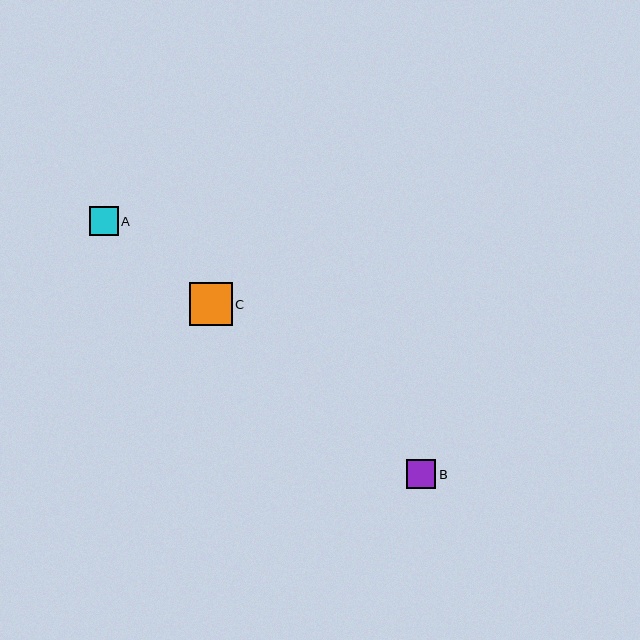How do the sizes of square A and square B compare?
Square A and square B are approximately the same size.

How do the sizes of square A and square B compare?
Square A and square B are approximately the same size.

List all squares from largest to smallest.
From largest to smallest: C, A, B.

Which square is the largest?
Square C is the largest with a size of approximately 43 pixels.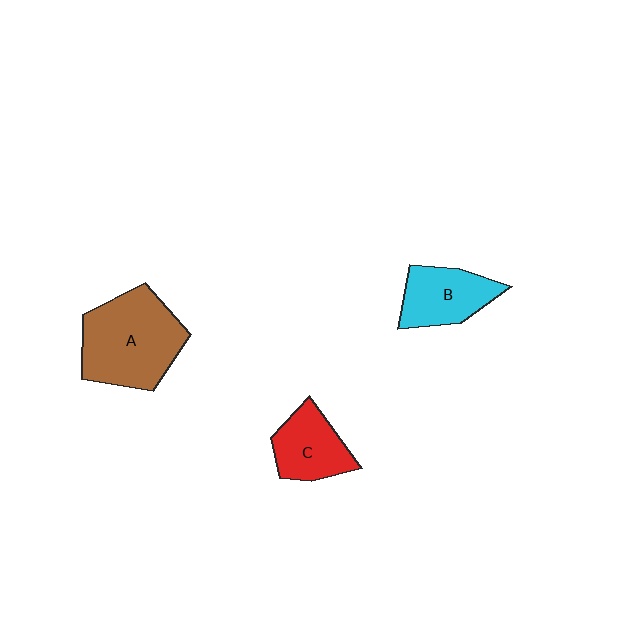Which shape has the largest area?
Shape A (brown).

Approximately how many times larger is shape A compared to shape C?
Approximately 1.8 times.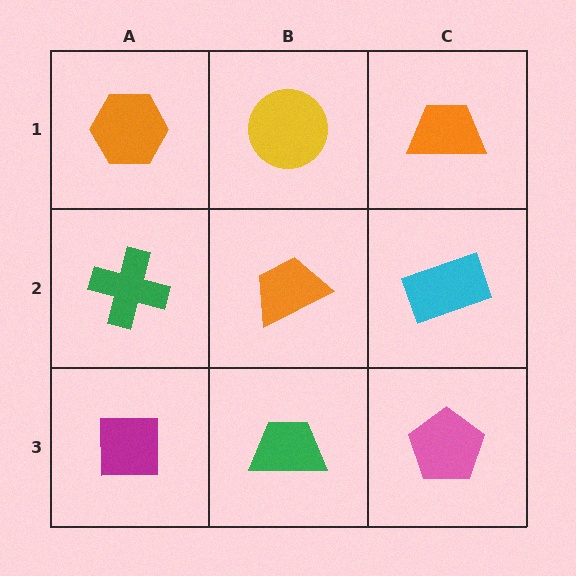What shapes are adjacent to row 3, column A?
A green cross (row 2, column A), a green trapezoid (row 3, column B).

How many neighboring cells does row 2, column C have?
3.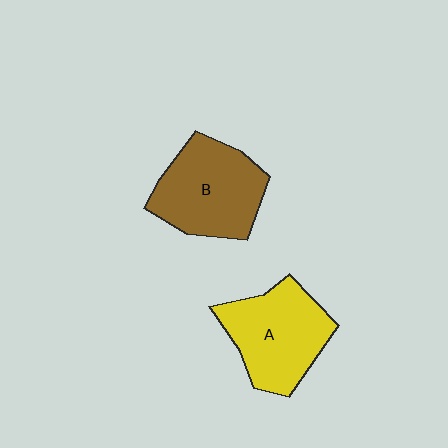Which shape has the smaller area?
Shape A (yellow).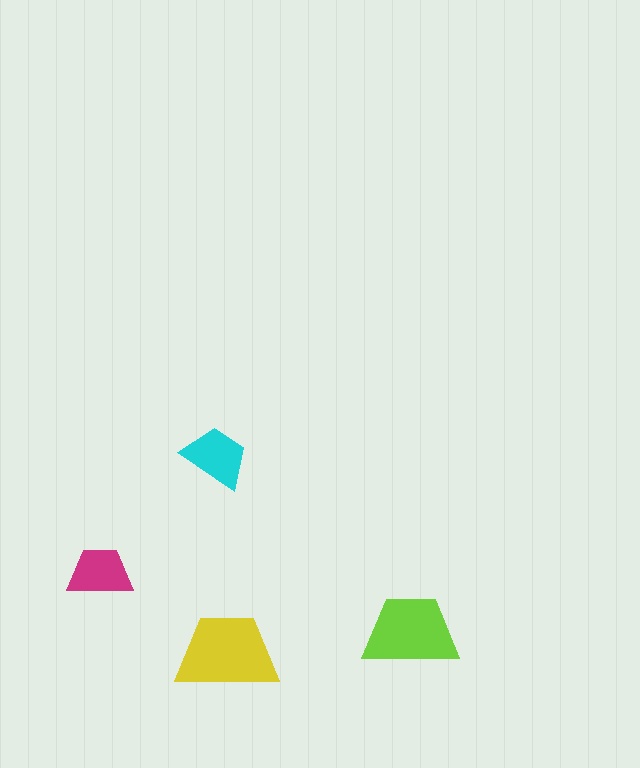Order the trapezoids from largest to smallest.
the yellow one, the lime one, the cyan one, the magenta one.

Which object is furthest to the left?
The magenta trapezoid is leftmost.